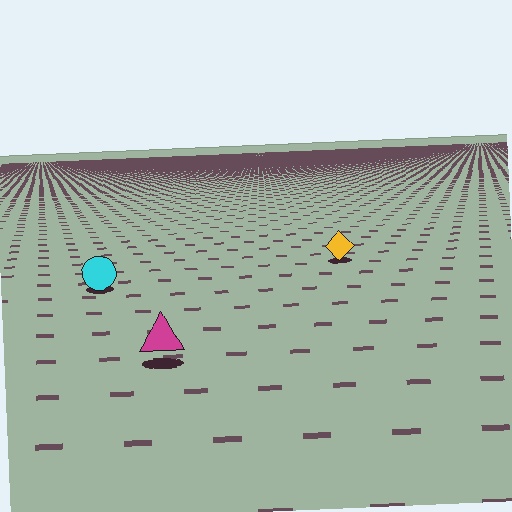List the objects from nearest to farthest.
From nearest to farthest: the magenta triangle, the cyan circle, the yellow diamond.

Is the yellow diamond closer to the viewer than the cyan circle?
No. The cyan circle is closer — you can tell from the texture gradient: the ground texture is coarser near it.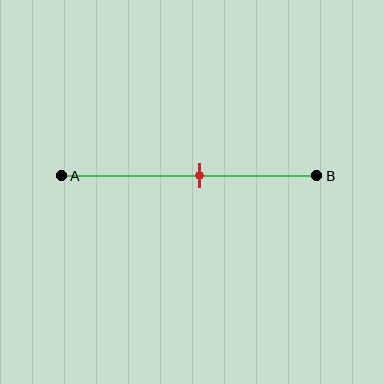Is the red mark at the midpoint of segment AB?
No, the mark is at about 55% from A, not at the 50% midpoint.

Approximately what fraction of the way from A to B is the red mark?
The red mark is approximately 55% of the way from A to B.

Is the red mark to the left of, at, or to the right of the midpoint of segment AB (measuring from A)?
The red mark is to the right of the midpoint of segment AB.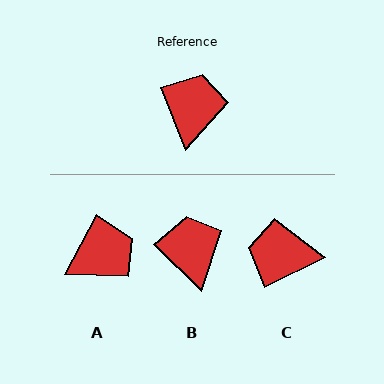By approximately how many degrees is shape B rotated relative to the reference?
Approximately 24 degrees counter-clockwise.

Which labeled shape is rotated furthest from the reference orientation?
C, about 94 degrees away.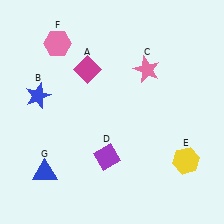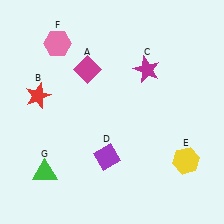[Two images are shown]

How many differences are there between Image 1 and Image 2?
There are 3 differences between the two images.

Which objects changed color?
B changed from blue to red. C changed from pink to magenta. G changed from blue to green.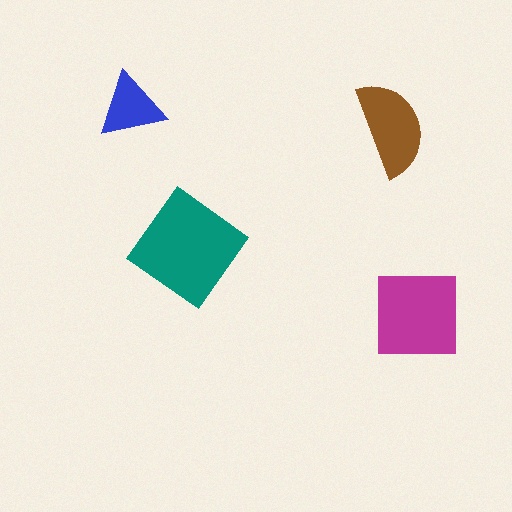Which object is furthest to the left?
The blue triangle is leftmost.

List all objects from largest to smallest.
The teal diamond, the magenta square, the brown semicircle, the blue triangle.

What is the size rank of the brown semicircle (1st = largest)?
3rd.